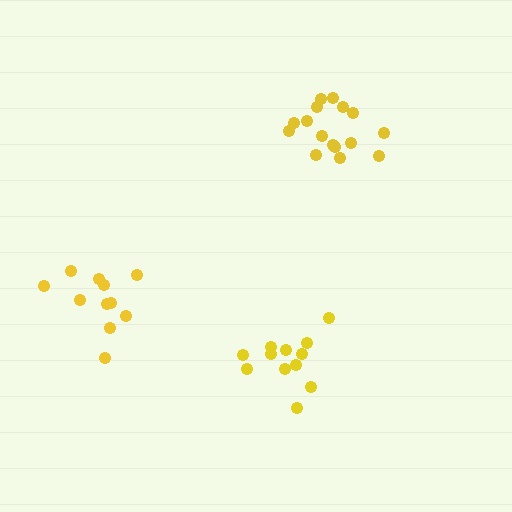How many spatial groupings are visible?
There are 3 spatial groupings.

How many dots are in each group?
Group 1: 16 dots, Group 2: 12 dots, Group 3: 11 dots (39 total).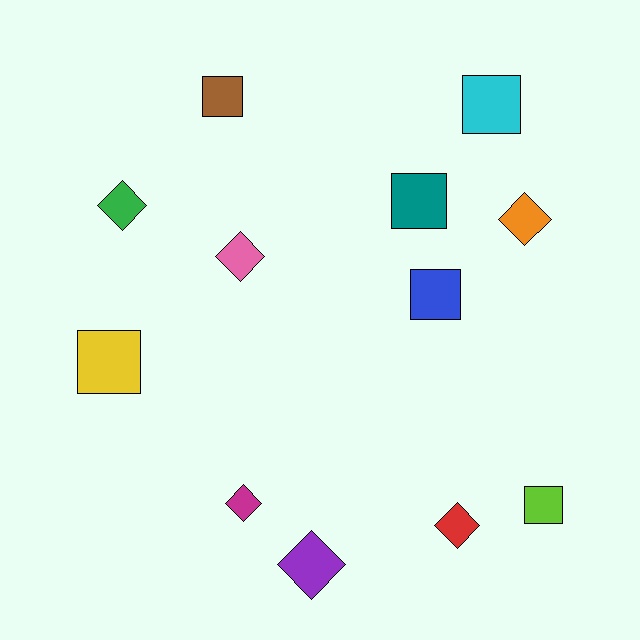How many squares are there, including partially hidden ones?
There are 6 squares.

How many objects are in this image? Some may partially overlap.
There are 12 objects.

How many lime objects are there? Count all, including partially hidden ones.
There is 1 lime object.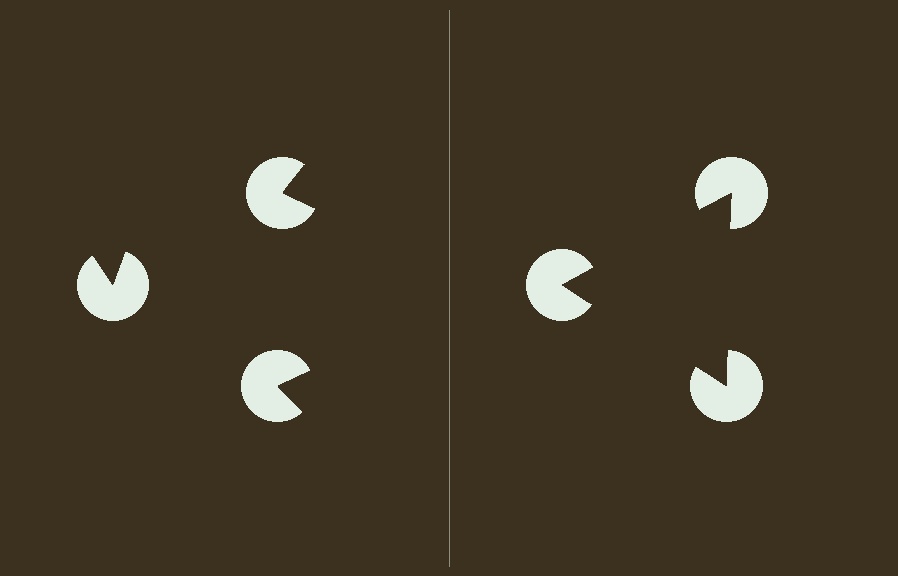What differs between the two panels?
The pac-man discs are positioned identically on both sides; only the wedge orientations differ. On the right they align to a triangle; on the left they are misaligned.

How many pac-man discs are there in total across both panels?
6 — 3 on each side.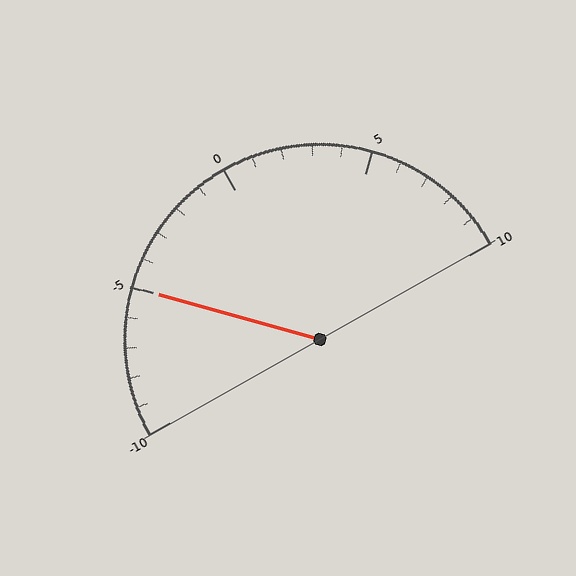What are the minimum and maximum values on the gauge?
The gauge ranges from -10 to 10.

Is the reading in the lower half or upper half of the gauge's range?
The reading is in the lower half of the range (-10 to 10).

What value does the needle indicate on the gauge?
The needle indicates approximately -5.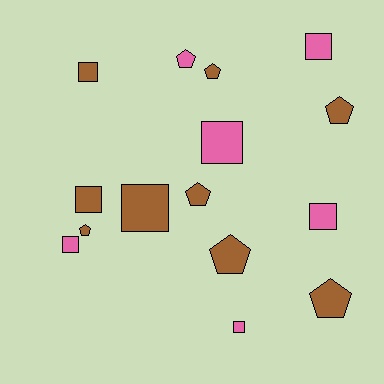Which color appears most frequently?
Brown, with 9 objects.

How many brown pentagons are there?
There are 6 brown pentagons.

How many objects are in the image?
There are 15 objects.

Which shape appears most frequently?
Square, with 8 objects.